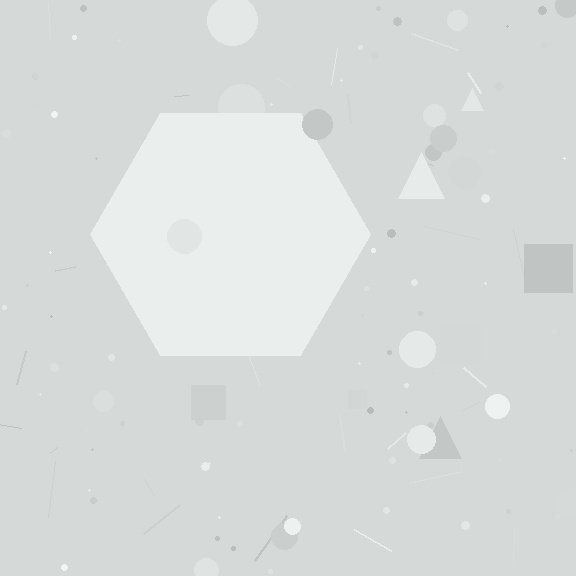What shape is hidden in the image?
A hexagon is hidden in the image.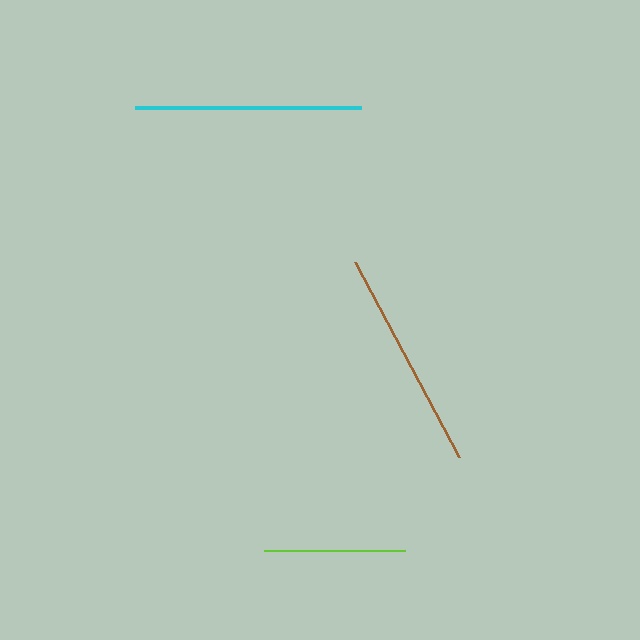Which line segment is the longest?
The cyan line is the longest at approximately 225 pixels.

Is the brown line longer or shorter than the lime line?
The brown line is longer than the lime line.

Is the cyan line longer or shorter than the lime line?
The cyan line is longer than the lime line.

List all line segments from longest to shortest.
From longest to shortest: cyan, brown, lime.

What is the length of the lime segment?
The lime segment is approximately 141 pixels long.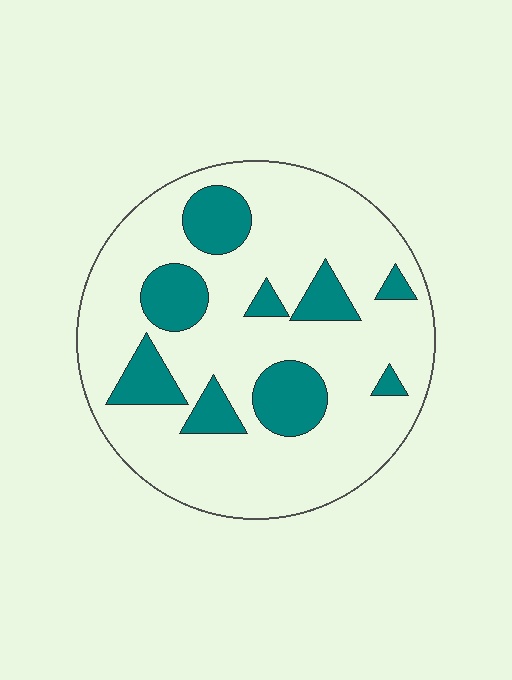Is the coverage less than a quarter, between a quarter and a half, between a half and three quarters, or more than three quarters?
Less than a quarter.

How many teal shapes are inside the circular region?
9.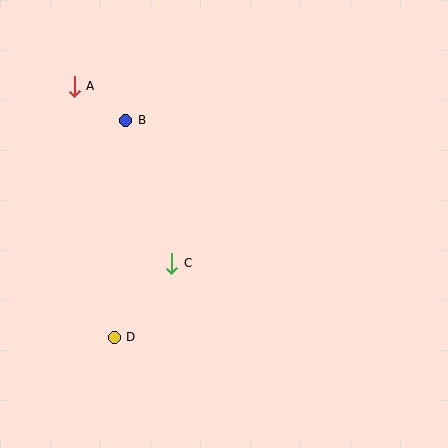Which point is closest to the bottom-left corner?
Point D is closest to the bottom-left corner.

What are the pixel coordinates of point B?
Point B is at (126, 120).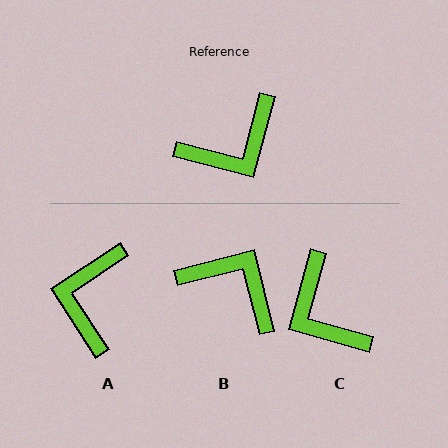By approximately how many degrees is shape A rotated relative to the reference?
Approximately 132 degrees clockwise.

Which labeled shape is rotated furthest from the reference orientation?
A, about 132 degrees away.